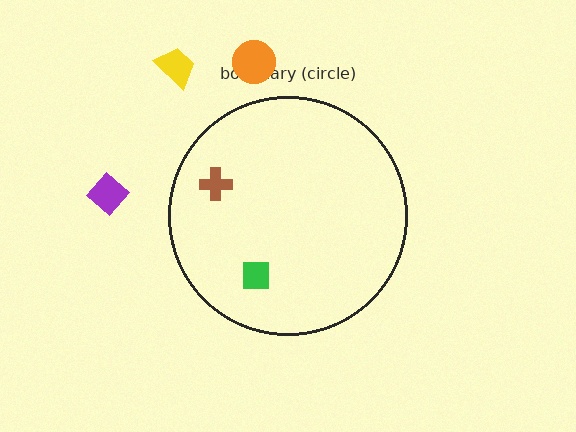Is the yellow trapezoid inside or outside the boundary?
Outside.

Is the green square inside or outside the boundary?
Inside.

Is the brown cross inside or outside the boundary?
Inside.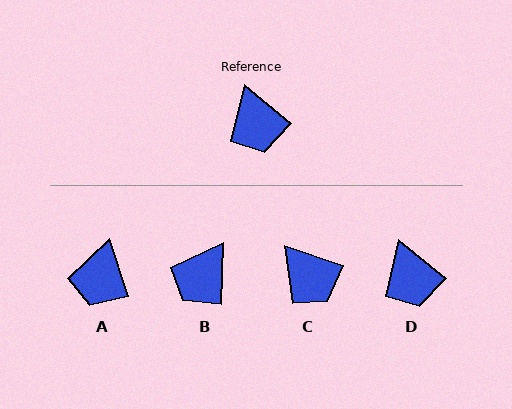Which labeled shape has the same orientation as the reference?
D.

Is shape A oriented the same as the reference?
No, it is off by about 33 degrees.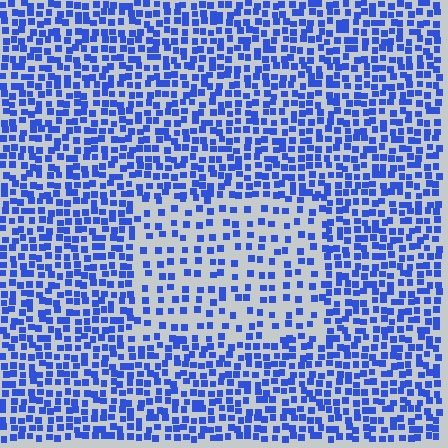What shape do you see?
I see a rectangle.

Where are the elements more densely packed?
The elements are more densely packed outside the rectangle boundary.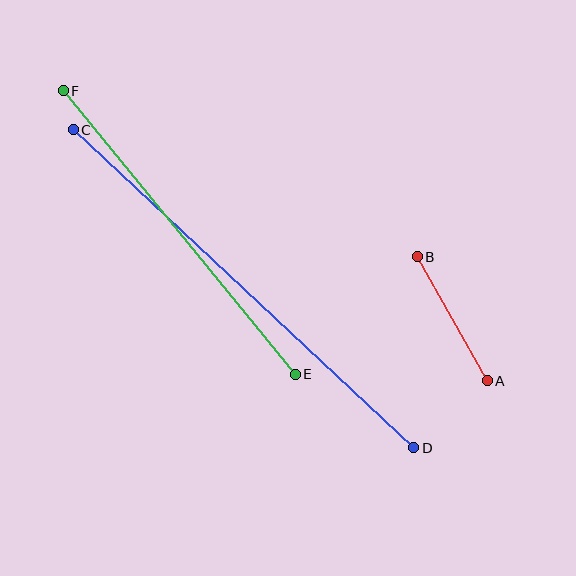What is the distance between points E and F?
The distance is approximately 366 pixels.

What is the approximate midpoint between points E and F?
The midpoint is at approximately (179, 233) pixels.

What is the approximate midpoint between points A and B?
The midpoint is at approximately (452, 319) pixels.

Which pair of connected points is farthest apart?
Points C and D are farthest apart.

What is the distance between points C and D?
The distance is approximately 465 pixels.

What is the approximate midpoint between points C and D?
The midpoint is at approximately (243, 289) pixels.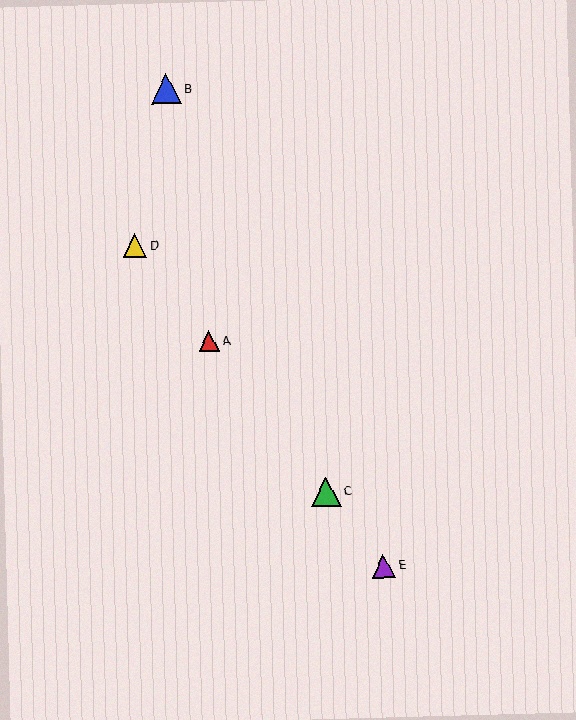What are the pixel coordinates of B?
Object B is at (166, 89).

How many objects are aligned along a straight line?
4 objects (A, C, D, E) are aligned along a straight line.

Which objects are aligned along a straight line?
Objects A, C, D, E are aligned along a straight line.